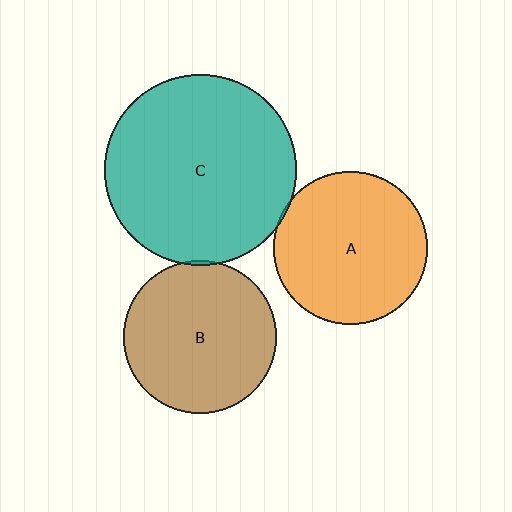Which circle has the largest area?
Circle C (teal).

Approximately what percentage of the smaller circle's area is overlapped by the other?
Approximately 5%.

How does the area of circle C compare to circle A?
Approximately 1.6 times.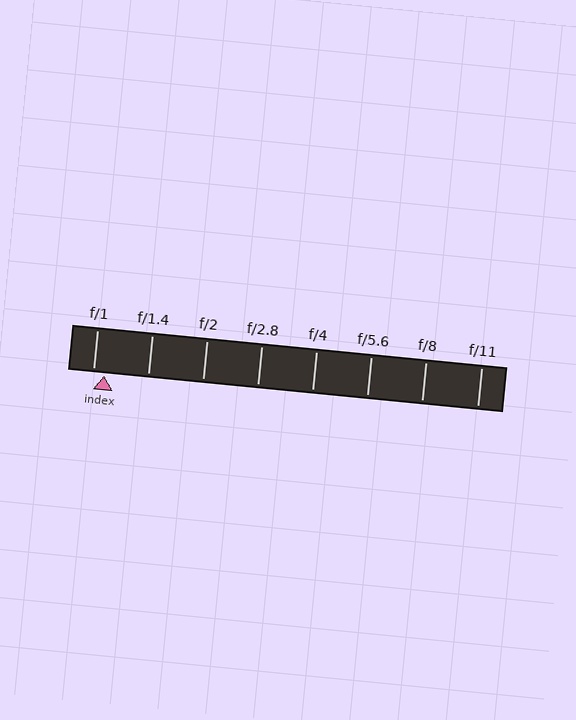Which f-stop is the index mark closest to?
The index mark is closest to f/1.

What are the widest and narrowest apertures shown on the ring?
The widest aperture shown is f/1 and the narrowest is f/11.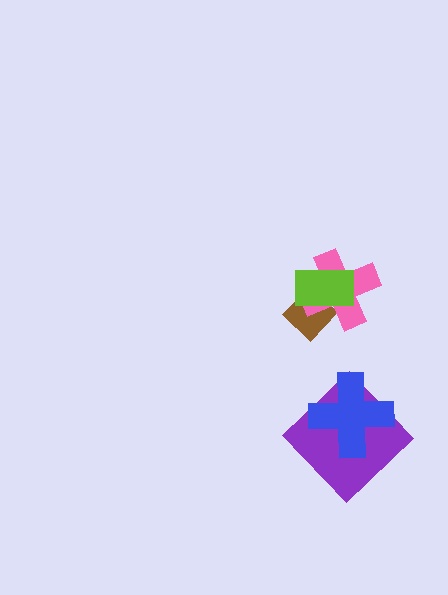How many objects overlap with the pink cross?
2 objects overlap with the pink cross.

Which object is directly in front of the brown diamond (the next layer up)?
The pink cross is directly in front of the brown diamond.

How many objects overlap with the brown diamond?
2 objects overlap with the brown diamond.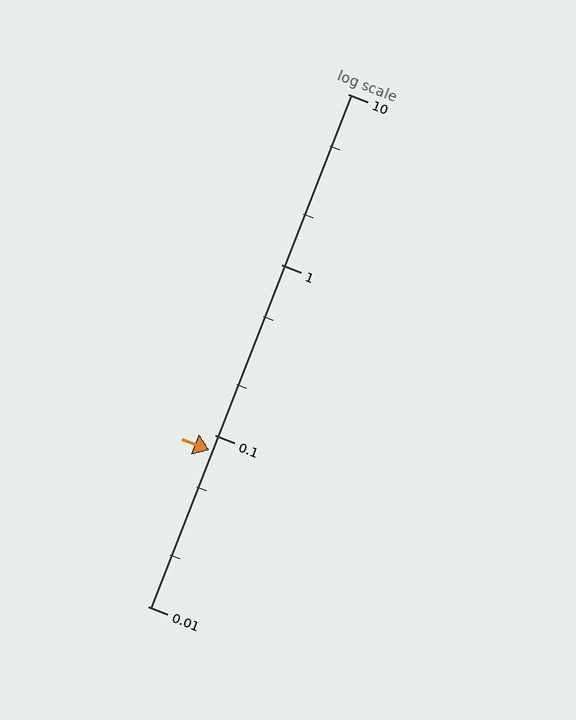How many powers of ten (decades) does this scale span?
The scale spans 3 decades, from 0.01 to 10.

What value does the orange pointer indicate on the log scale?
The pointer indicates approximately 0.082.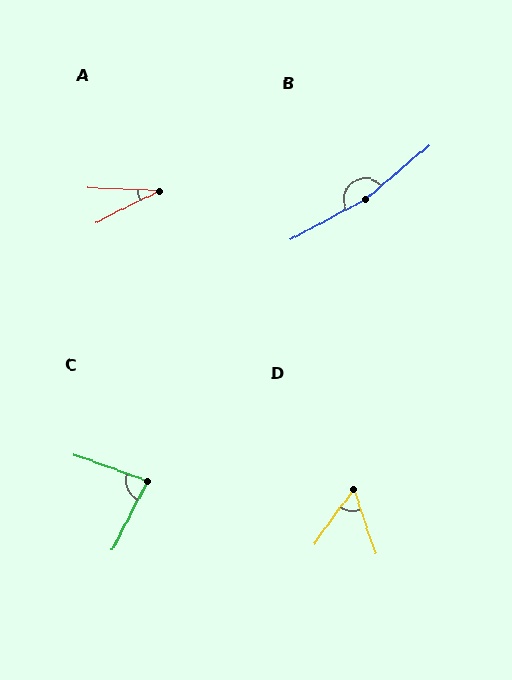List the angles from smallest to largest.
A (30°), D (54°), C (83°), B (168°).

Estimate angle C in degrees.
Approximately 83 degrees.